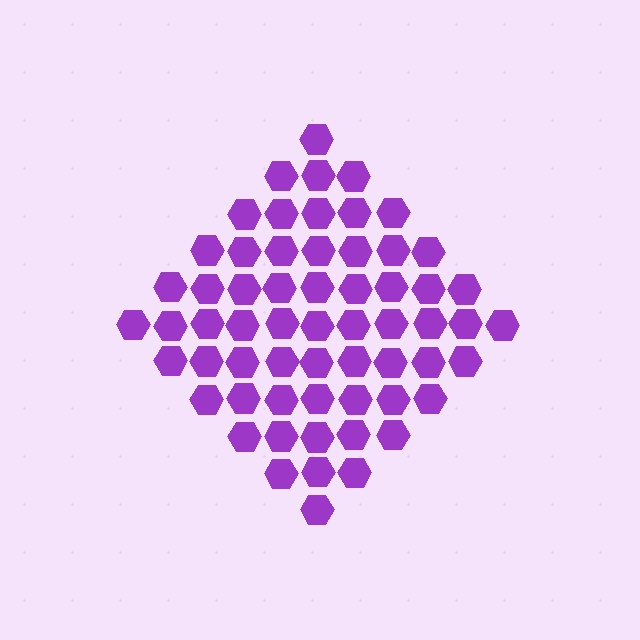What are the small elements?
The small elements are hexagons.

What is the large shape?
The large shape is a diamond.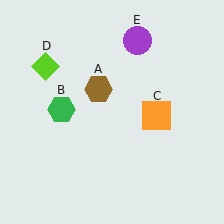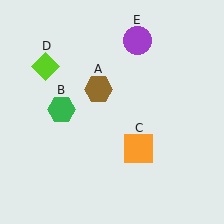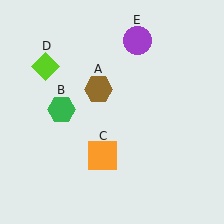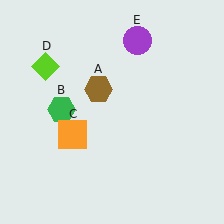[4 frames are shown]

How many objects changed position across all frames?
1 object changed position: orange square (object C).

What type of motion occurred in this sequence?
The orange square (object C) rotated clockwise around the center of the scene.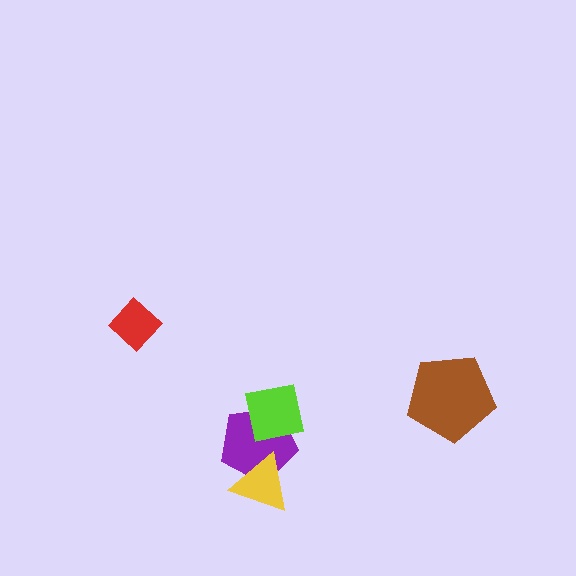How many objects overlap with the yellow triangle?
1 object overlaps with the yellow triangle.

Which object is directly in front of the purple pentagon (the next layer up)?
The lime square is directly in front of the purple pentagon.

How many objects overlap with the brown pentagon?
0 objects overlap with the brown pentagon.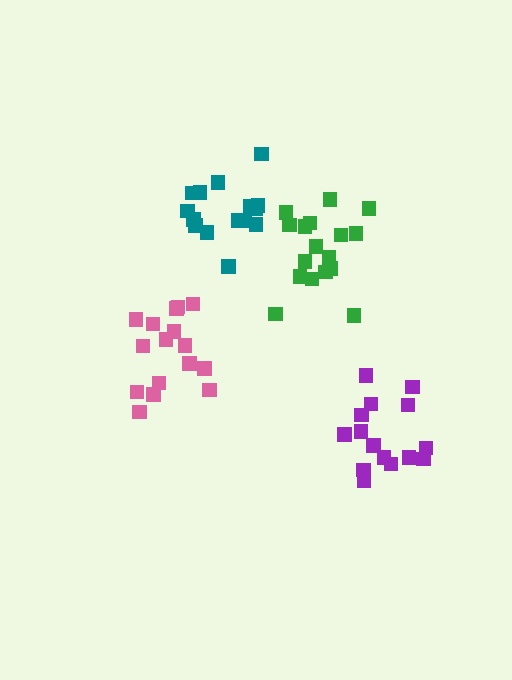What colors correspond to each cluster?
The clusters are colored: purple, teal, green, pink.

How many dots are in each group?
Group 1: 15 dots, Group 2: 15 dots, Group 3: 17 dots, Group 4: 16 dots (63 total).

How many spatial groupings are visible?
There are 4 spatial groupings.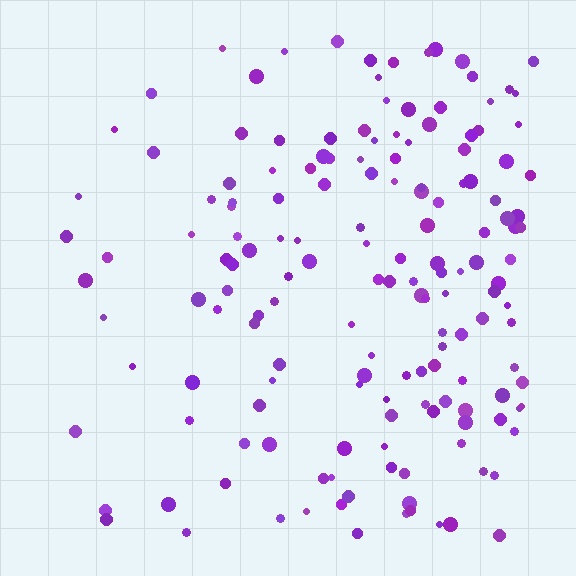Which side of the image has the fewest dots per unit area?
The left.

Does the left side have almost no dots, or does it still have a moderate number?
Still a moderate number, just noticeably fewer than the right.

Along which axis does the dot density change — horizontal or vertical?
Horizontal.